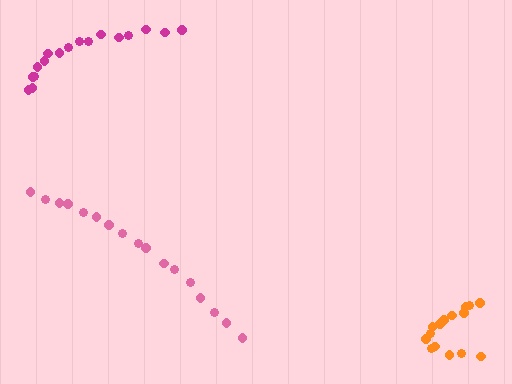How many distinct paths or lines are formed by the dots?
There are 3 distinct paths.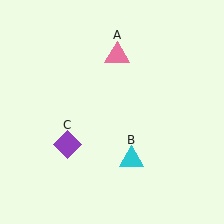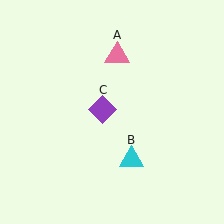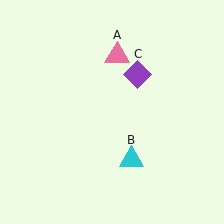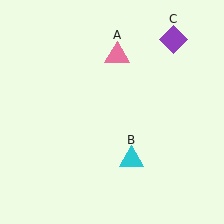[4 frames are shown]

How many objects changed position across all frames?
1 object changed position: purple diamond (object C).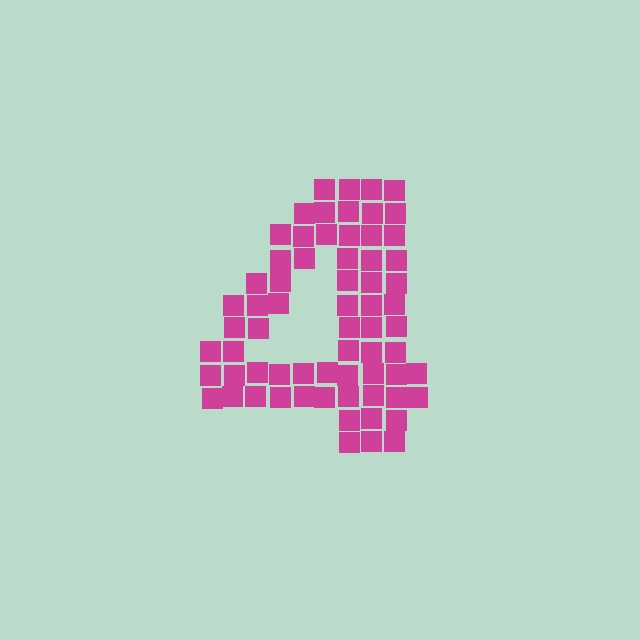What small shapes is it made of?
It is made of small squares.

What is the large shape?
The large shape is the digit 4.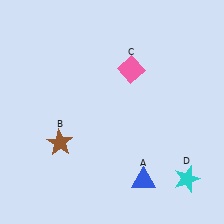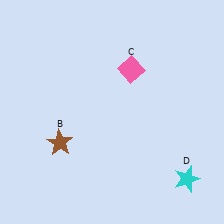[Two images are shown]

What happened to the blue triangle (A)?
The blue triangle (A) was removed in Image 2. It was in the bottom-right area of Image 1.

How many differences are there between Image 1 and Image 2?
There is 1 difference between the two images.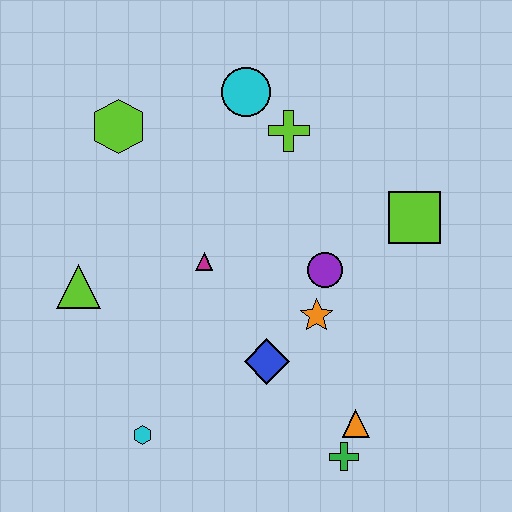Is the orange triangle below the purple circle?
Yes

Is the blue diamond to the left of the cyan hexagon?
No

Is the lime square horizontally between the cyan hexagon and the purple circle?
No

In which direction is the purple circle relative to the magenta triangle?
The purple circle is to the right of the magenta triangle.